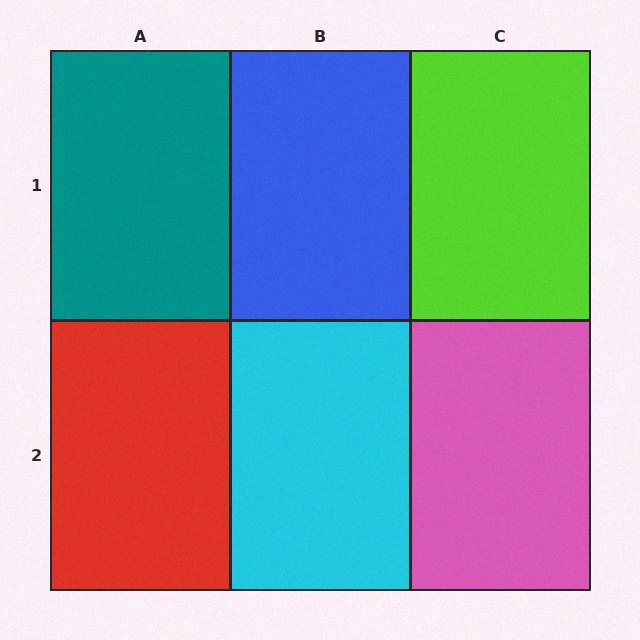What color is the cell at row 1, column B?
Blue.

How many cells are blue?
1 cell is blue.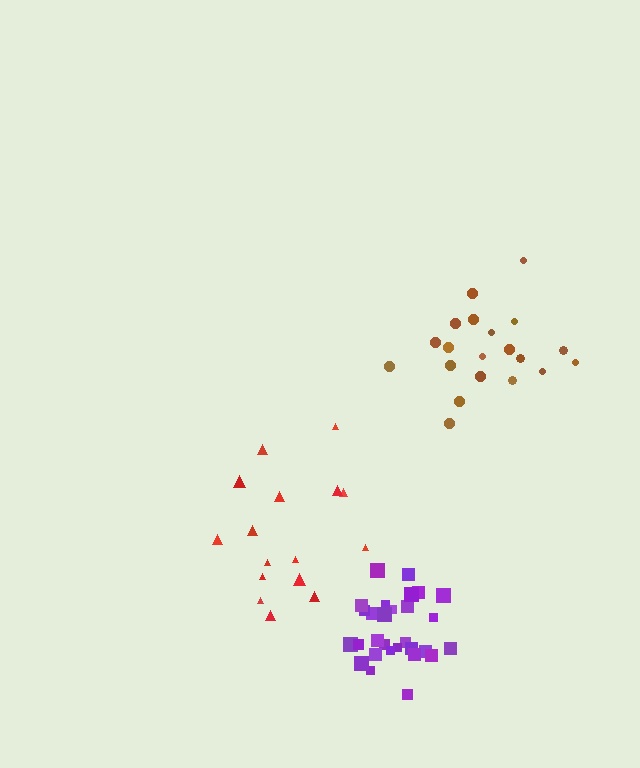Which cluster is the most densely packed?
Purple.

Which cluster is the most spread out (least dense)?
Red.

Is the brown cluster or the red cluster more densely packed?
Brown.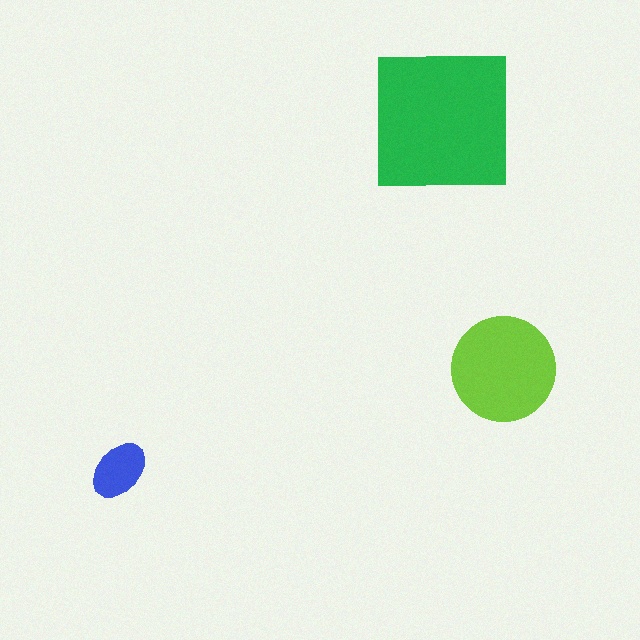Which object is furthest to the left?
The blue ellipse is leftmost.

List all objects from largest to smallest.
The green square, the lime circle, the blue ellipse.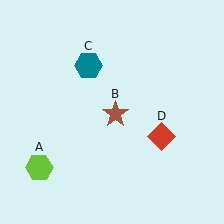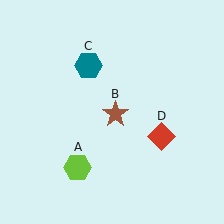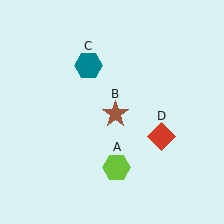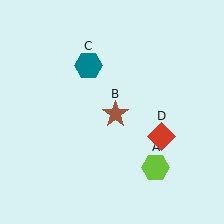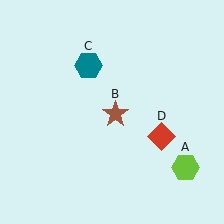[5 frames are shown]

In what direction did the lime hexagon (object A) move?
The lime hexagon (object A) moved right.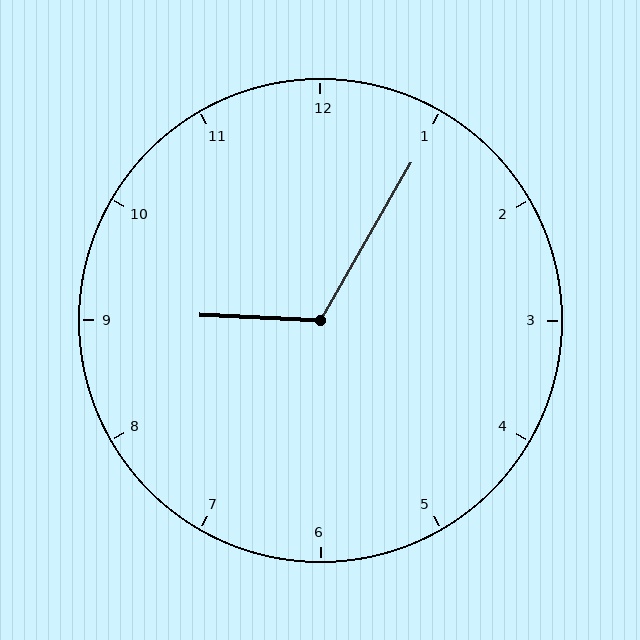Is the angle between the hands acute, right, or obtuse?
It is obtuse.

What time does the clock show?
9:05.